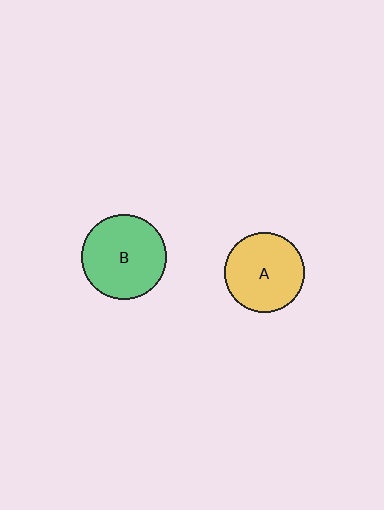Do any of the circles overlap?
No, none of the circles overlap.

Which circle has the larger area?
Circle B (green).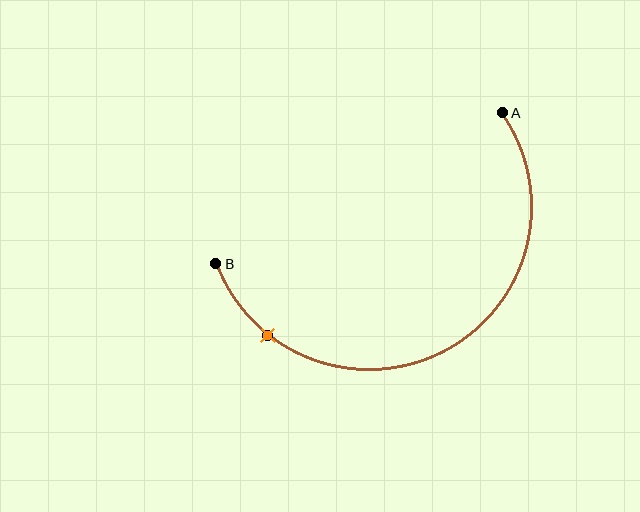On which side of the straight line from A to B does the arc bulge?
The arc bulges below the straight line connecting A and B.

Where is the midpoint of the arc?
The arc midpoint is the point on the curve farthest from the straight line joining A and B. It sits below that line.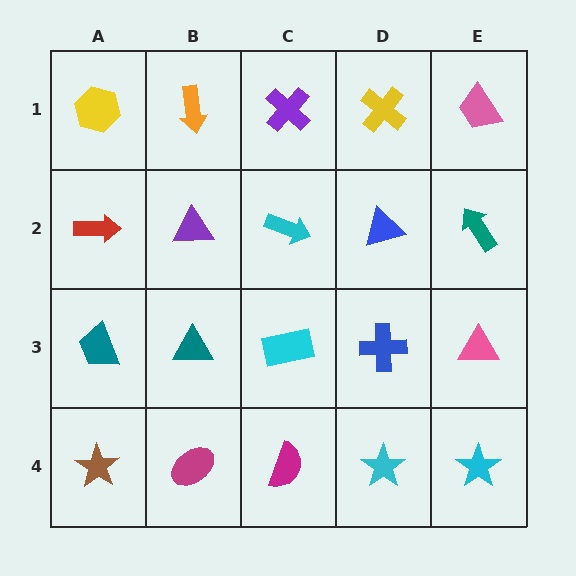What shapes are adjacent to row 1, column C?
A cyan arrow (row 2, column C), an orange arrow (row 1, column B), a yellow cross (row 1, column D).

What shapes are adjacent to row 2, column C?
A purple cross (row 1, column C), a cyan rectangle (row 3, column C), a purple triangle (row 2, column B), a blue triangle (row 2, column D).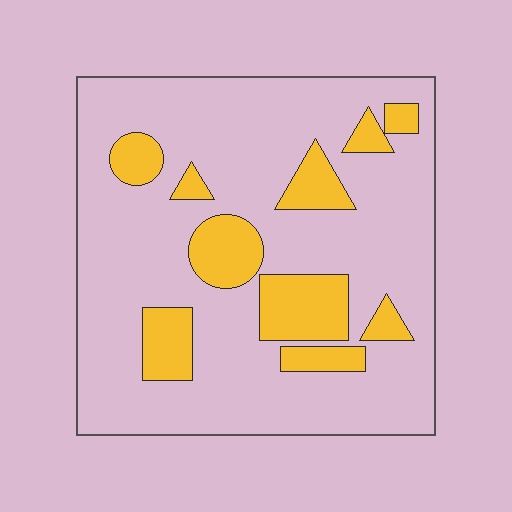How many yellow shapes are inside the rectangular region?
10.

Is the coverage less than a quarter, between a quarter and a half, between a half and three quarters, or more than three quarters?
Less than a quarter.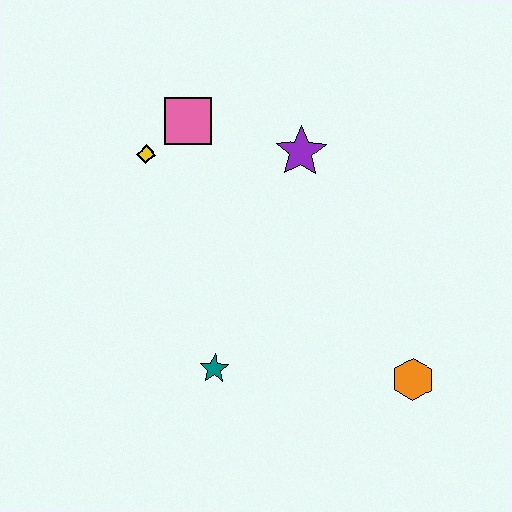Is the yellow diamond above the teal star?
Yes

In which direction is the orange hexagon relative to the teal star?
The orange hexagon is to the right of the teal star.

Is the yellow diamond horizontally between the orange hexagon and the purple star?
No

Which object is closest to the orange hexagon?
The teal star is closest to the orange hexagon.